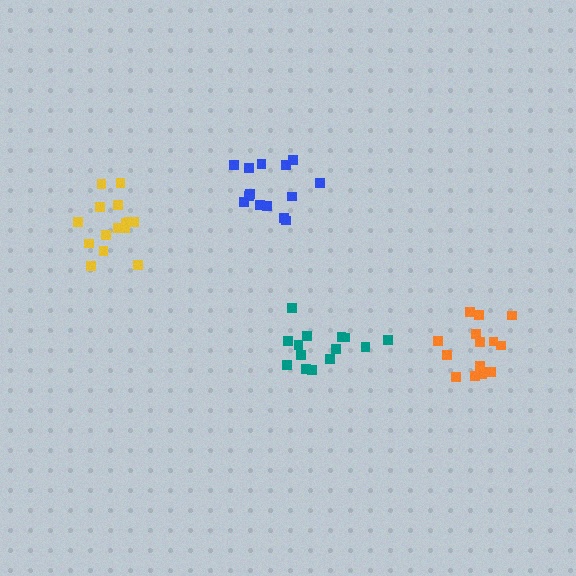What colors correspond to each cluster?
The clusters are colored: blue, yellow, teal, orange.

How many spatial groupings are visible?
There are 4 spatial groupings.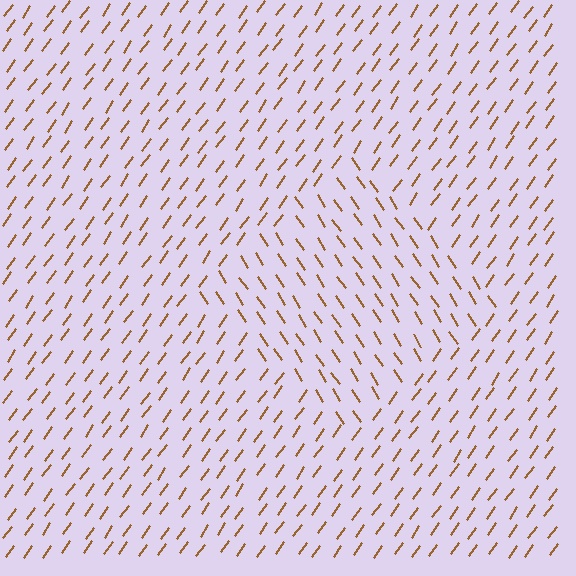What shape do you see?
I see a diamond.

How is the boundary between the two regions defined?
The boundary is defined purely by a change in line orientation (approximately 69 degrees difference). All lines are the same color and thickness.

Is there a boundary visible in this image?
Yes, there is a texture boundary formed by a change in line orientation.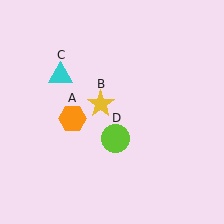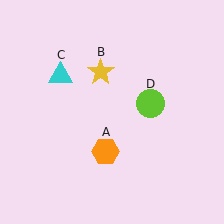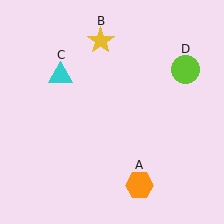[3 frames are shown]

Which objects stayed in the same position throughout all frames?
Cyan triangle (object C) remained stationary.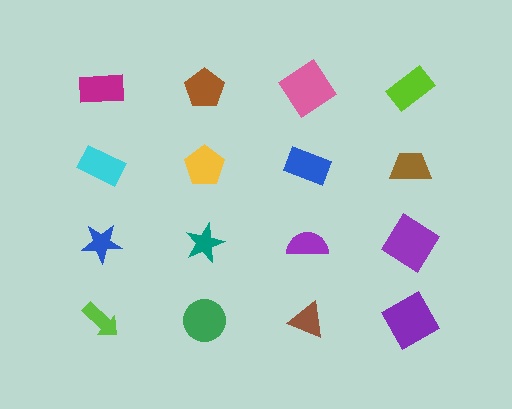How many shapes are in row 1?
4 shapes.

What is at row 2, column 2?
A yellow pentagon.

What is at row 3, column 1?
A blue star.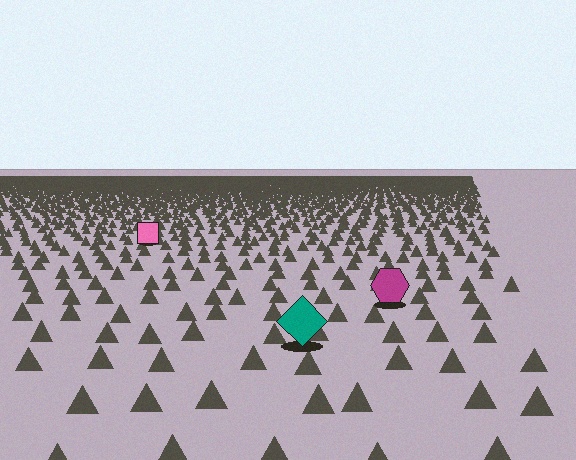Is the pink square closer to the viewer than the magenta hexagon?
No. The magenta hexagon is closer — you can tell from the texture gradient: the ground texture is coarser near it.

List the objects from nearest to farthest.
From nearest to farthest: the teal diamond, the magenta hexagon, the pink square.